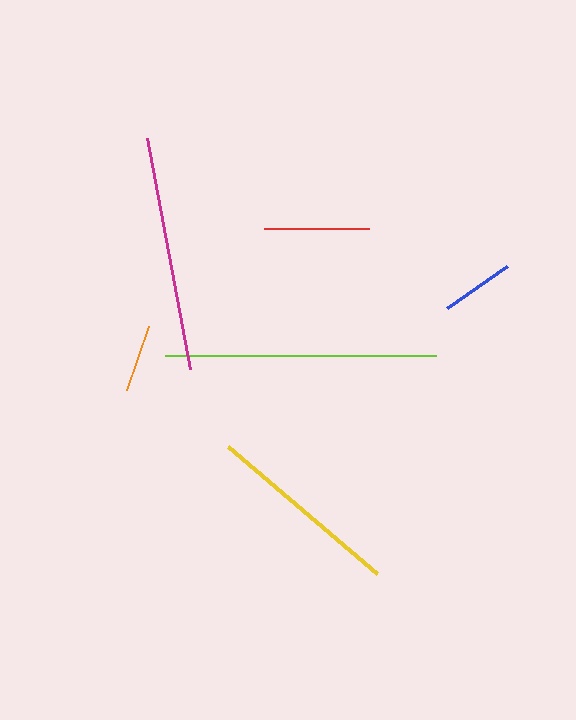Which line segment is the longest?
The lime line is the longest at approximately 272 pixels.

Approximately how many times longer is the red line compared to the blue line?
The red line is approximately 1.4 times the length of the blue line.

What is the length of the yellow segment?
The yellow segment is approximately 196 pixels long.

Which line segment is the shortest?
The orange line is the shortest at approximately 67 pixels.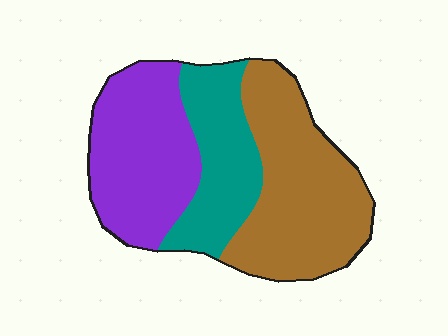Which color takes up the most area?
Brown, at roughly 40%.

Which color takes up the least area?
Teal, at roughly 25%.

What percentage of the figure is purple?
Purple takes up about one third (1/3) of the figure.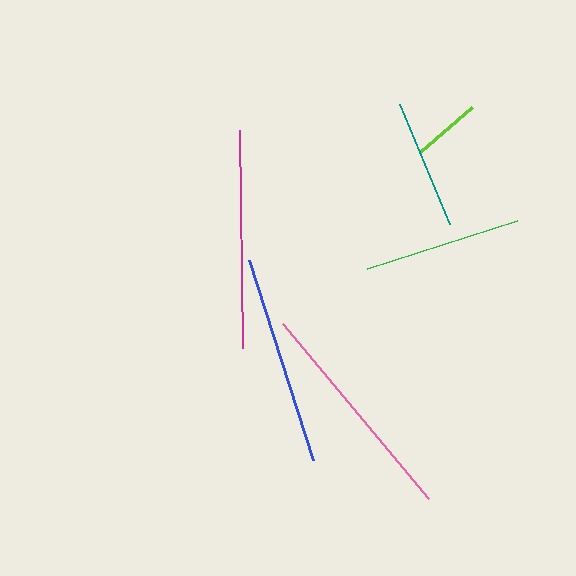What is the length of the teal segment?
The teal segment is approximately 130 pixels long.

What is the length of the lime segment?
The lime segment is approximately 69 pixels long.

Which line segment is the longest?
The pink line is the longest at approximately 228 pixels.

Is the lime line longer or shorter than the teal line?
The teal line is longer than the lime line.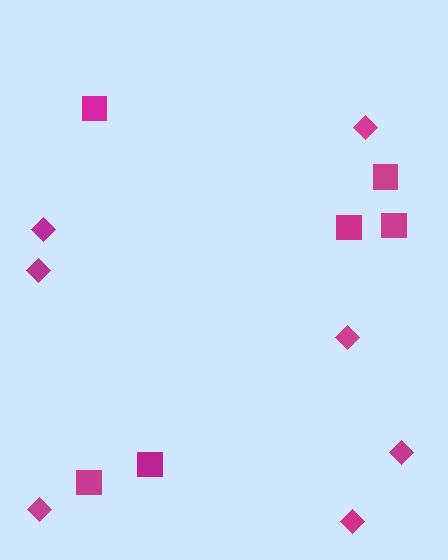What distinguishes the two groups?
There are 2 groups: one group of diamonds (7) and one group of squares (6).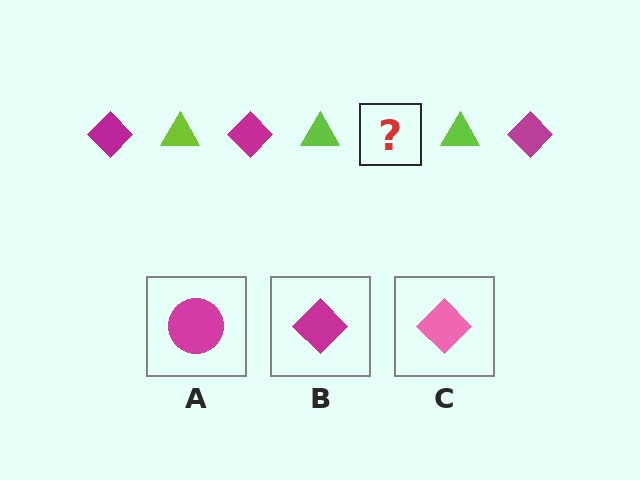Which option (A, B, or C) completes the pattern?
B.